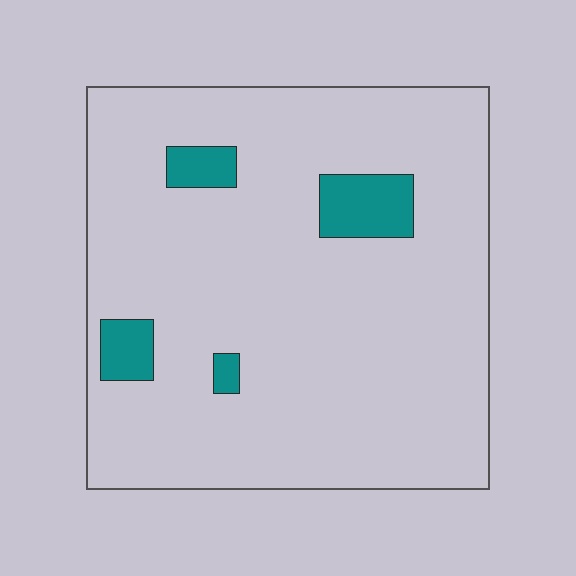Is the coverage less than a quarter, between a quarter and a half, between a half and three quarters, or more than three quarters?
Less than a quarter.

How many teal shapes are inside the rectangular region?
4.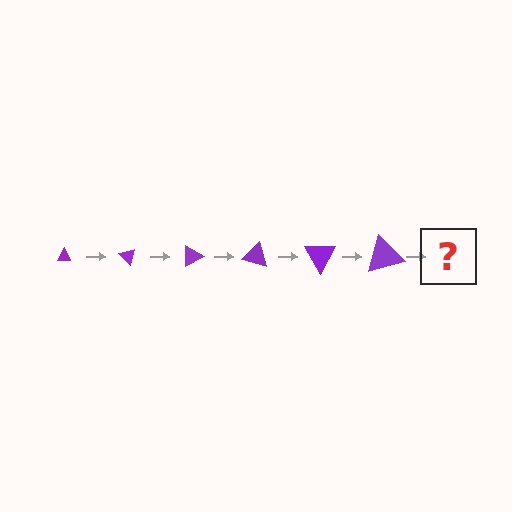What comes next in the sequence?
The next element should be a triangle, larger than the previous one and rotated 270 degrees from the start.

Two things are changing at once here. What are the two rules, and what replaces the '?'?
The two rules are that the triangle grows larger each step and it rotates 45 degrees each step. The '?' should be a triangle, larger than the previous one and rotated 270 degrees from the start.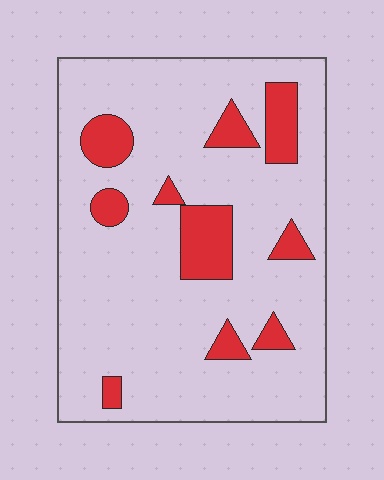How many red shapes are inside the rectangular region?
10.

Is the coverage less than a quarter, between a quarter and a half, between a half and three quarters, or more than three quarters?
Less than a quarter.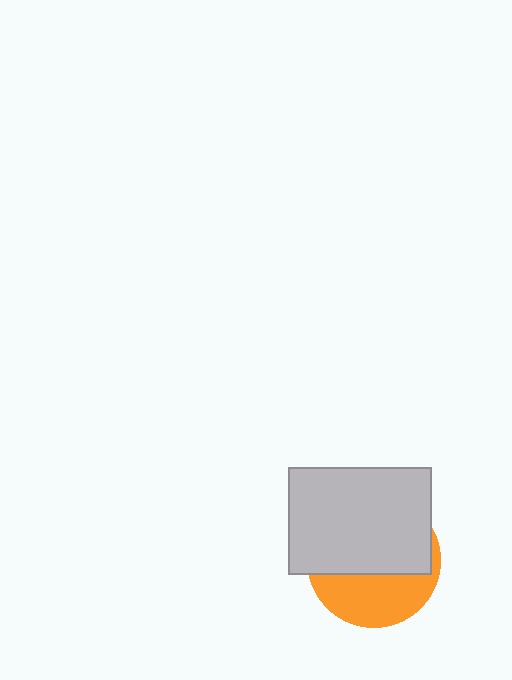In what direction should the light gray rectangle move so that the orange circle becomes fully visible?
The light gray rectangle should move up. That is the shortest direction to clear the overlap and leave the orange circle fully visible.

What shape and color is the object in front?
The object in front is a light gray rectangle.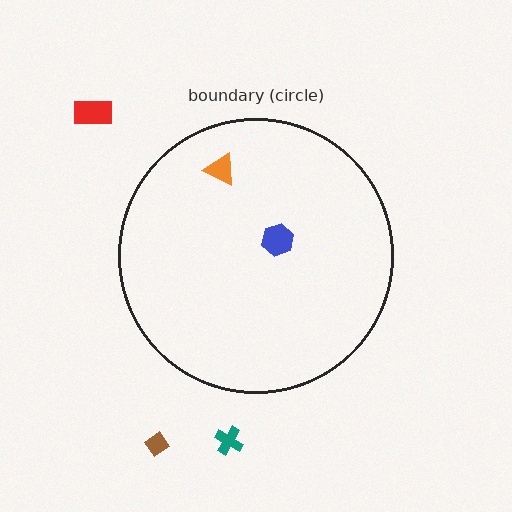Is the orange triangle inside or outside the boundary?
Inside.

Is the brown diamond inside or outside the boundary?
Outside.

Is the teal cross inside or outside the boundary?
Outside.